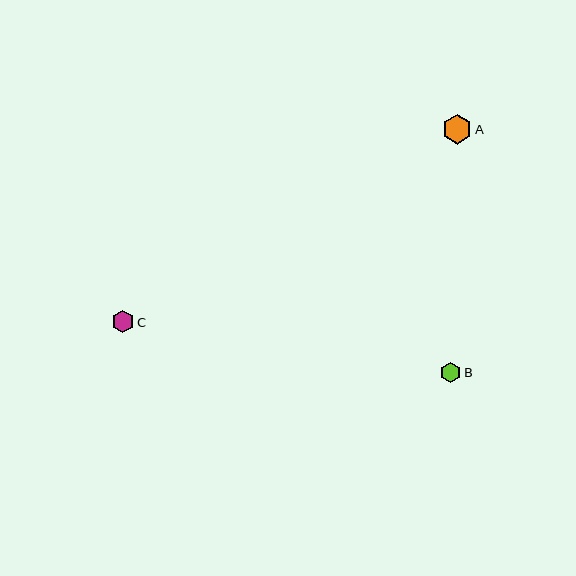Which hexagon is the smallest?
Hexagon B is the smallest with a size of approximately 20 pixels.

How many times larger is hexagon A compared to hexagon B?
Hexagon A is approximately 1.5 times the size of hexagon B.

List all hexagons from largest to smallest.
From largest to smallest: A, C, B.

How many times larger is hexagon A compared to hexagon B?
Hexagon A is approximately 1.5 times the size of hexagon B.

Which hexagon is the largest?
Hexagon A is the largest with a size of approximately 29 pixels.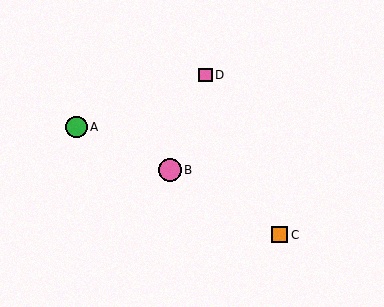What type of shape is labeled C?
Shape C is an orange square.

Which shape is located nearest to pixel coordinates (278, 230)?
The orange square (labeled C) at (279, 235) is nearest to that location.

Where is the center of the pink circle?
The center of the pink circle is at (170, 170).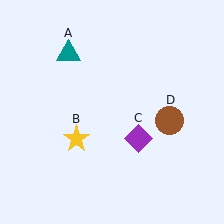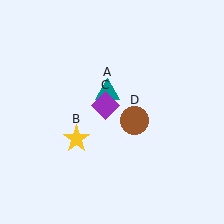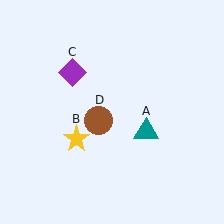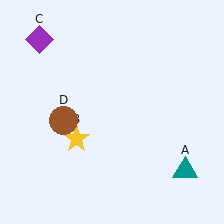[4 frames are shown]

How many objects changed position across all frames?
3 objects changed position: teal triangle (object A), purple diamond (object C), brown circle (object D).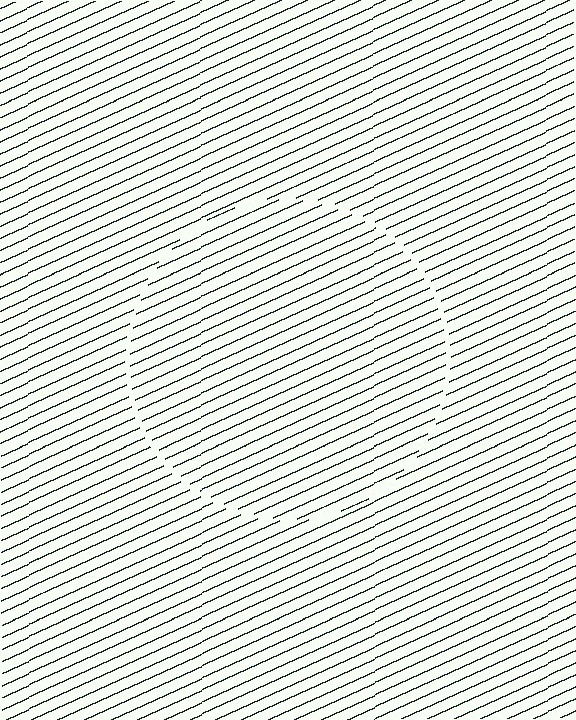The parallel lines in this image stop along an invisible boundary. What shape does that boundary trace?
An illusory circle. The interior of the shape contains the same grating, shifted by half a period — the contour is defined by the phase discontinuity where line-ends from the inner and outer gratings abut.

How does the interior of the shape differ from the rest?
The interior of the shape contains the same grating, shifted by half a period — the contour is defined by the phase discontinuity where line-ends from the inner and outer gratings abut.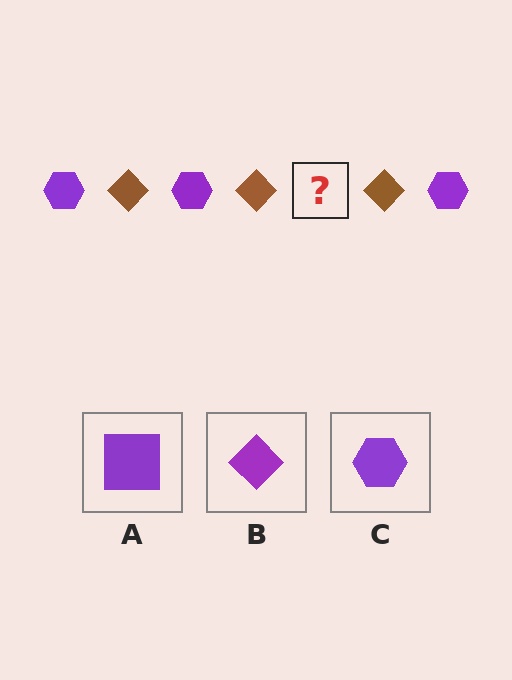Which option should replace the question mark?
Option C.